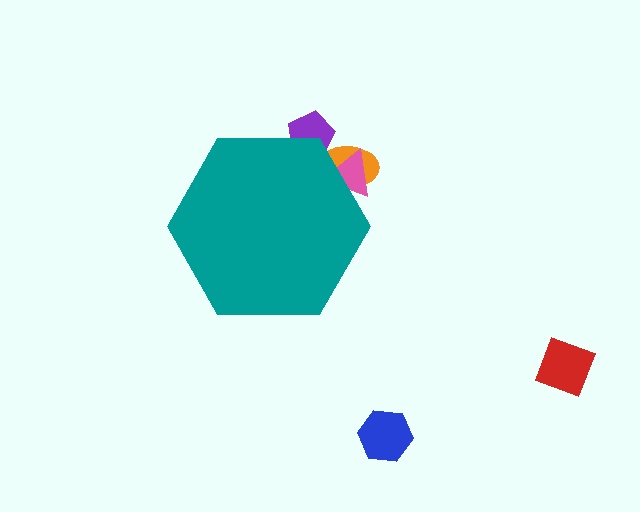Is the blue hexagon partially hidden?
No, the blue hexagon is fully visible.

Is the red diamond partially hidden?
No, the red diamond is fully visible.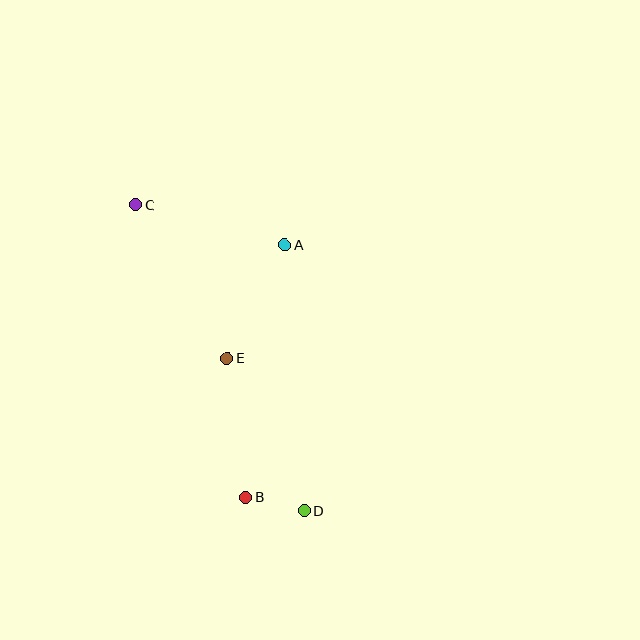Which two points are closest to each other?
Points B and D are closest to each other.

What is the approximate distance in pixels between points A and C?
The distance between A and C is approximately 155 pixels.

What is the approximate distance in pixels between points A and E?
The distance between A and E is approximately 127 pixels.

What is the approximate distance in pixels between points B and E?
The distance between B and E is approximately 141 pixels.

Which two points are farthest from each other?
Points C and D are farthest from each other.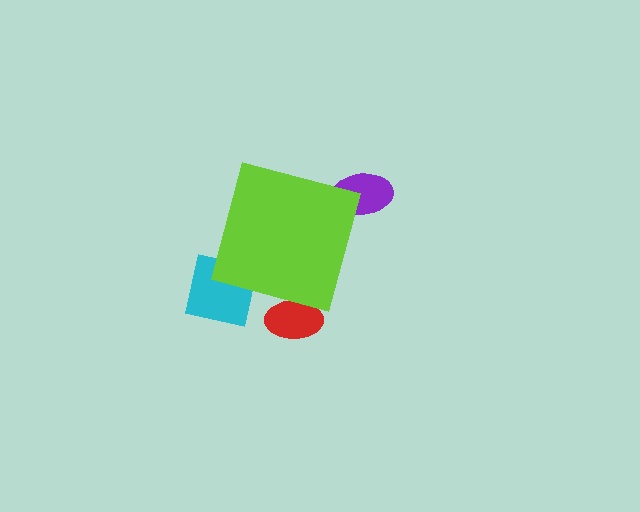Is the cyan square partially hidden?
Yes, the cyan square is partially hidden behind the lime diamond.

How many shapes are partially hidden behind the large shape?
3 shapes are partially hidden.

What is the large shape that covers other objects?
A lime diamond.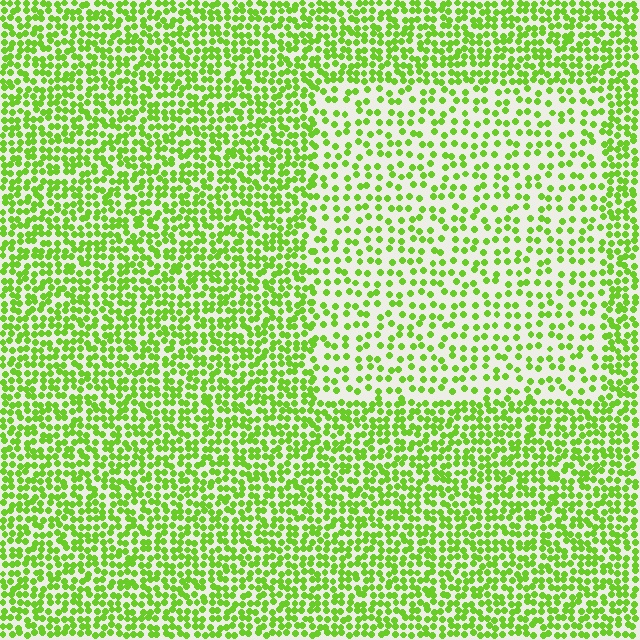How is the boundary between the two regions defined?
The boundary is defined by a change in element density (approximately 1.9x ratio). All elements are the same color, size, and shape.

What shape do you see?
I see a rectangle.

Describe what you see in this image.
The image contains small lime elements arranged at two different densities. A rectangle-shaped region is visible where the elements are less densely packed than the surrounding area.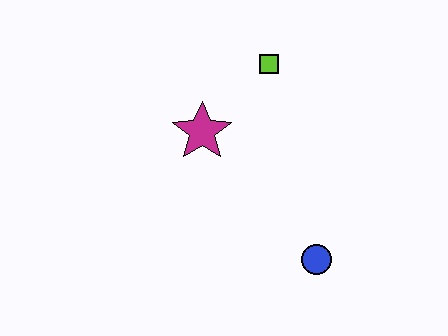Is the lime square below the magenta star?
No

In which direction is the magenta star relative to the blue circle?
The magenta star is above the blue circle.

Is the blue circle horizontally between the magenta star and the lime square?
No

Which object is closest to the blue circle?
The magenta star is closest to the blue circle.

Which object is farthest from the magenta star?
The blue circle is farthest from the magenta star.